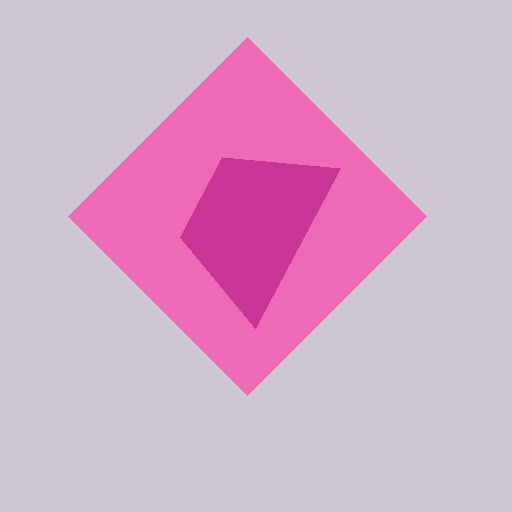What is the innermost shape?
The magenta trapezoid.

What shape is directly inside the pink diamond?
The magenta trapezoid.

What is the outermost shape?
The pink diamond.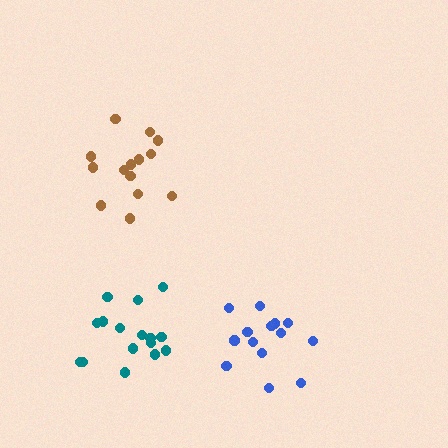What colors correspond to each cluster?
The clusters are colored: teal, brown, blue.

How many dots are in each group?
Group 1: 16 dots, Group 2: 14 dots, Group 3: 14 dots (44 total).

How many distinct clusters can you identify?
There are 3 distinct clusters.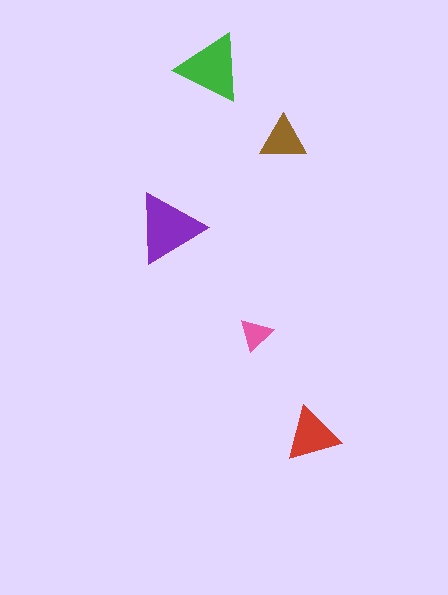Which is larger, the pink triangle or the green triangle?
The green one.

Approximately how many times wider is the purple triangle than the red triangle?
About 1.5 times wider.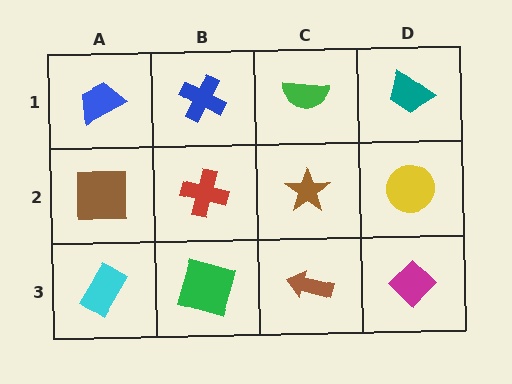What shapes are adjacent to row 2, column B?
A blue cross (row 1, column B), a green square (row 3, column B), a brown square (row 2, column A), a brown star (row 2, column C).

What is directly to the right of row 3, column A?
A green square.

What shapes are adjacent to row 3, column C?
A brown star (row 2, column C), a green square (row 3, column B), a magenta diamond (row 3, column D).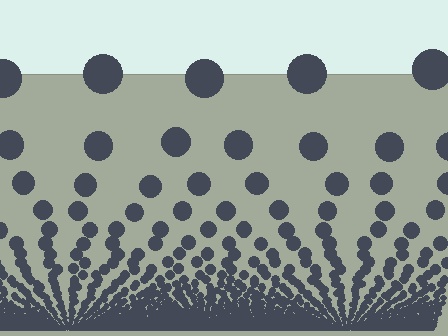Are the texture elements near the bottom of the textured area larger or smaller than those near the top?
Smaller. The gradient is inverted — elements near the bottom are smaller and denser.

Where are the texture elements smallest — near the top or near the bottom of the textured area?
Near the bottom.